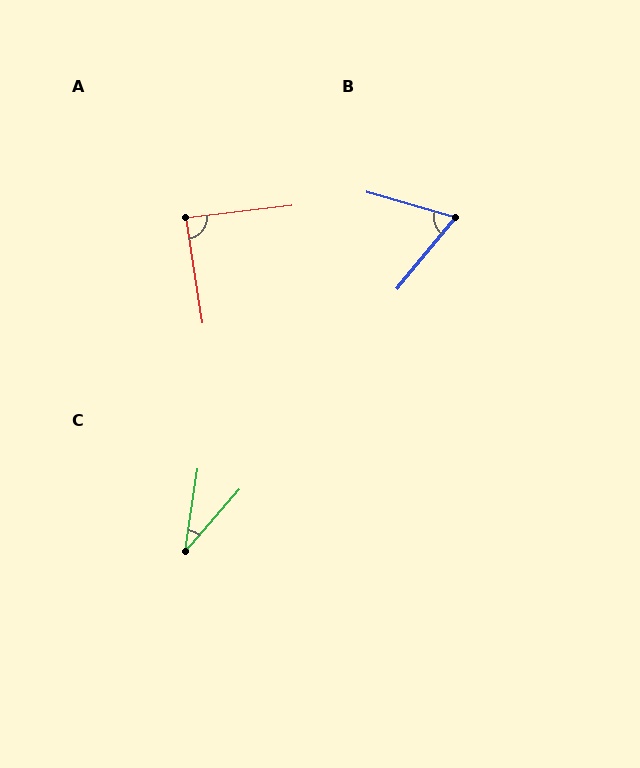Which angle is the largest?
A, at approximately 88 degrees.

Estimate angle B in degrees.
Approximately 67 degrees.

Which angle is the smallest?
C, at approximately 32 degrees.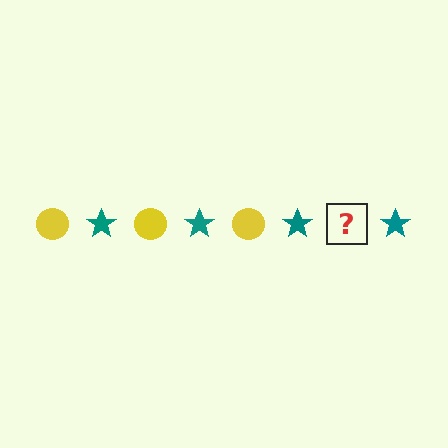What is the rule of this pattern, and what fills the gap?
The rule is that the pattern alternates between yellow circle and teal star. The gap should be filled with a yellow circle.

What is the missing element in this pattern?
The missing element is a yellow circle.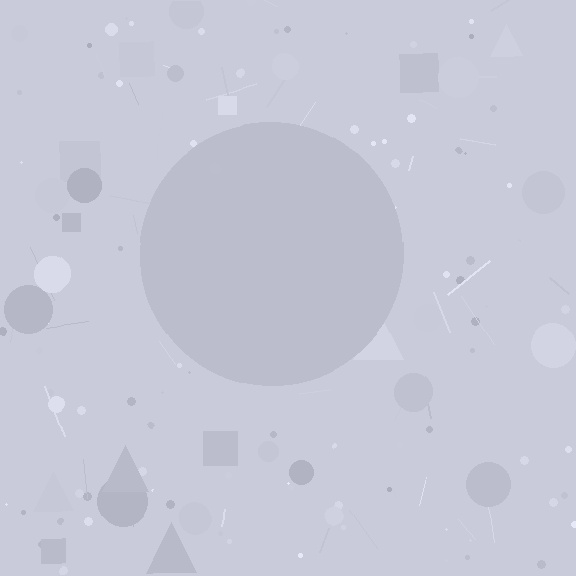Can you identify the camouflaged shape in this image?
The camouflaged shape is a circle.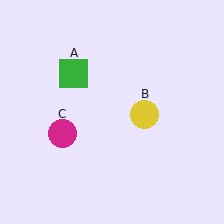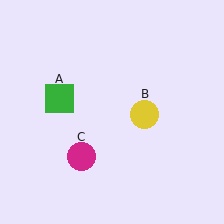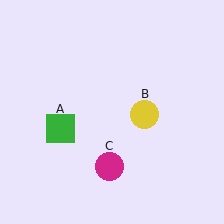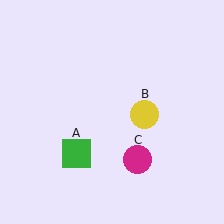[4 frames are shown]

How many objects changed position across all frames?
2 objects changed position: green square (object A), magenta circle (object C).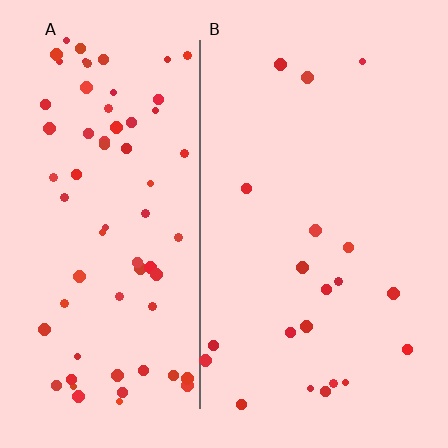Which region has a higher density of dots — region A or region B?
A (the left).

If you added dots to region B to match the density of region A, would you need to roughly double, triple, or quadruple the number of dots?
Approximately triple.